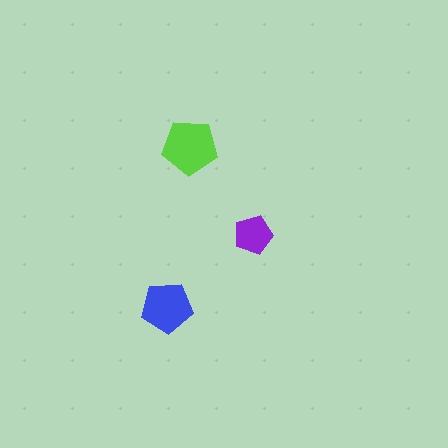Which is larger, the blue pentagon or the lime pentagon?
The lime one.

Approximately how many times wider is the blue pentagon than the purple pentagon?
About 1.5 times wider.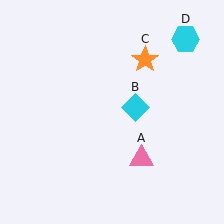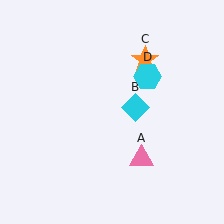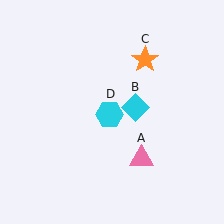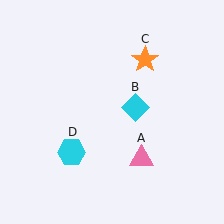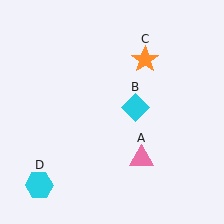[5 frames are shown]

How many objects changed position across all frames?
1 object changed position: cyan hexagon (object D).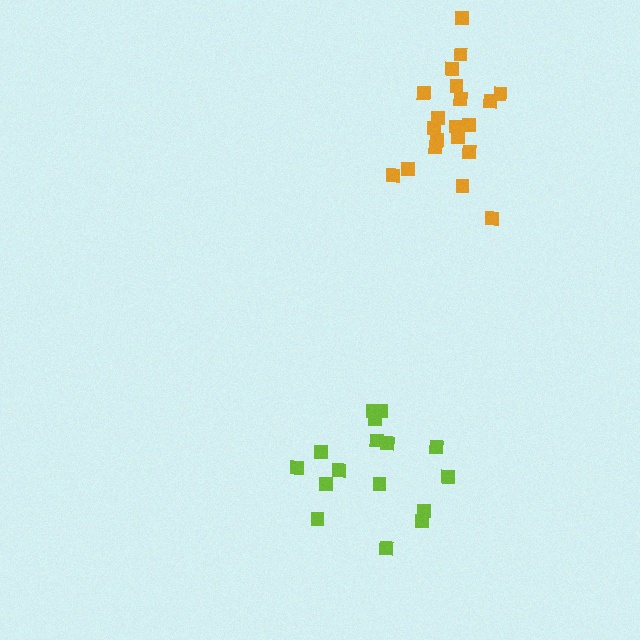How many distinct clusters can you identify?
There are 2 distinct clusters.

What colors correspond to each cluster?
The clusters are colored: lime, orange.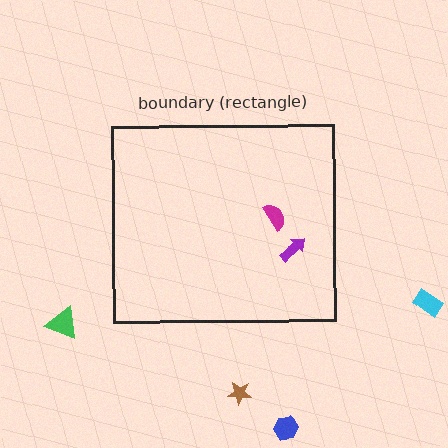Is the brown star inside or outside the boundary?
Outside.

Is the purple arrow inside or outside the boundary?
Inside.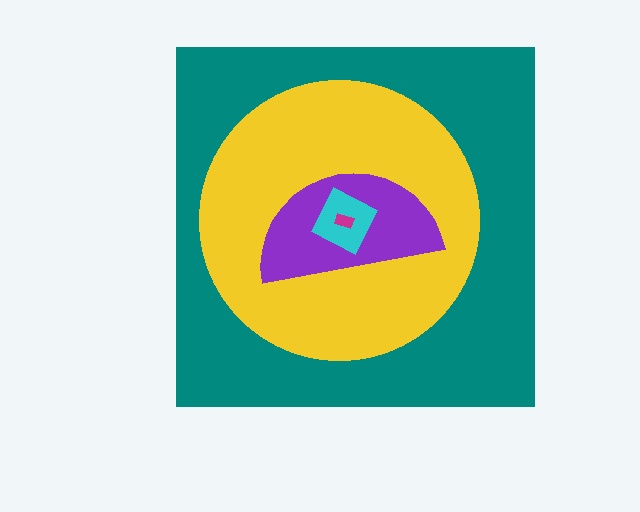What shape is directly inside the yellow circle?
The purple semicircle.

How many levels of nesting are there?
5.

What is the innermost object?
The magenta rectangle.